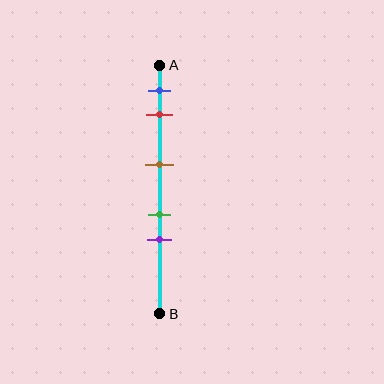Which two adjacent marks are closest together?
The green and purple marks are the closest adjacent pair.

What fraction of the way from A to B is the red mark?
The red mark is approximately 20% (0.2) of the way from A to B.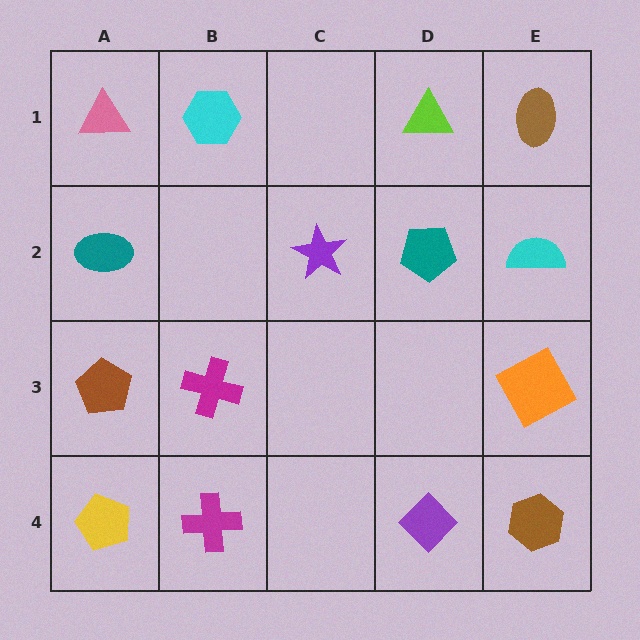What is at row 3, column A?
A brown pentagon.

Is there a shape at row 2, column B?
No, that cell is empty.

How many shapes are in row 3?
3 shapes.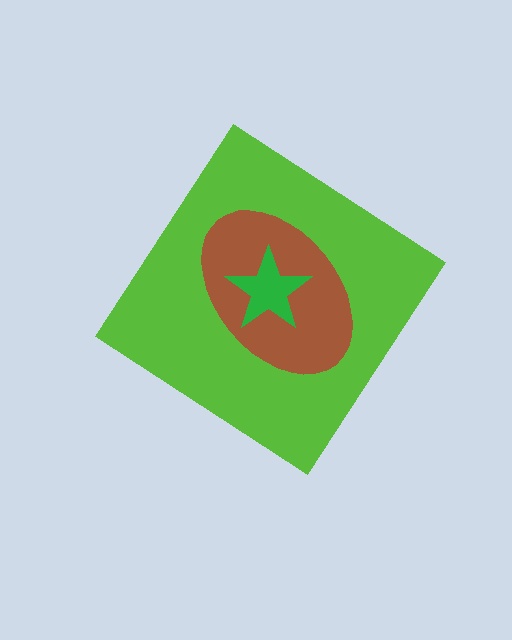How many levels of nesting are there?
3.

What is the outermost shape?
The lime diamond.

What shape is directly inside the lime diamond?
The brown ellipse.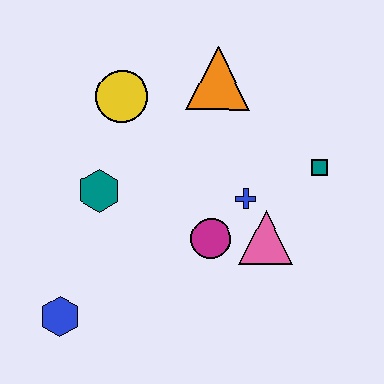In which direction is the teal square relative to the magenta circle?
The teal square is to the right of the magenta circle.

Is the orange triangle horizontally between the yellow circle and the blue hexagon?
No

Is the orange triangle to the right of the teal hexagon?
Yes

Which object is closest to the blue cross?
The pink triangle is closest to the blue cross.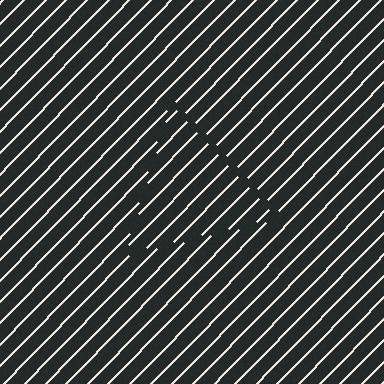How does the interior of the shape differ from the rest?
The interior of the shape contains the same grating, shifted by half a period — the contour is defined by the phase discontinuity where line-ends from the inner and outer gratings abut.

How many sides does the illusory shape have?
3 sides — the line-ends trace a triangle.